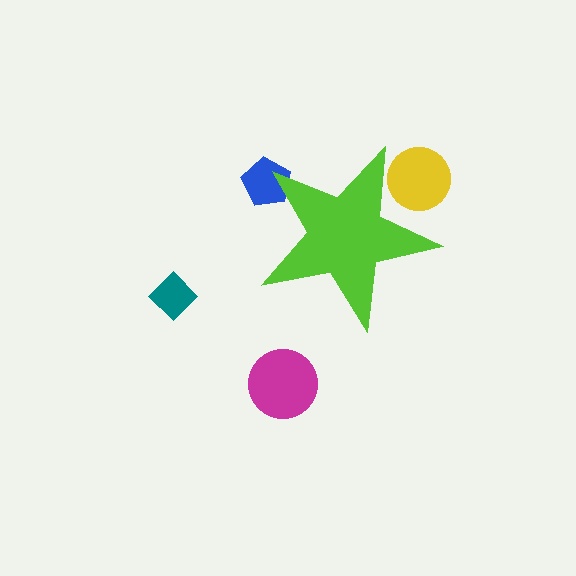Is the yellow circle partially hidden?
Yes, the yellow circle is partially hidden behind the lime star.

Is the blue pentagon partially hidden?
Yes, the blue pentagon is partially hidden behind the lime star.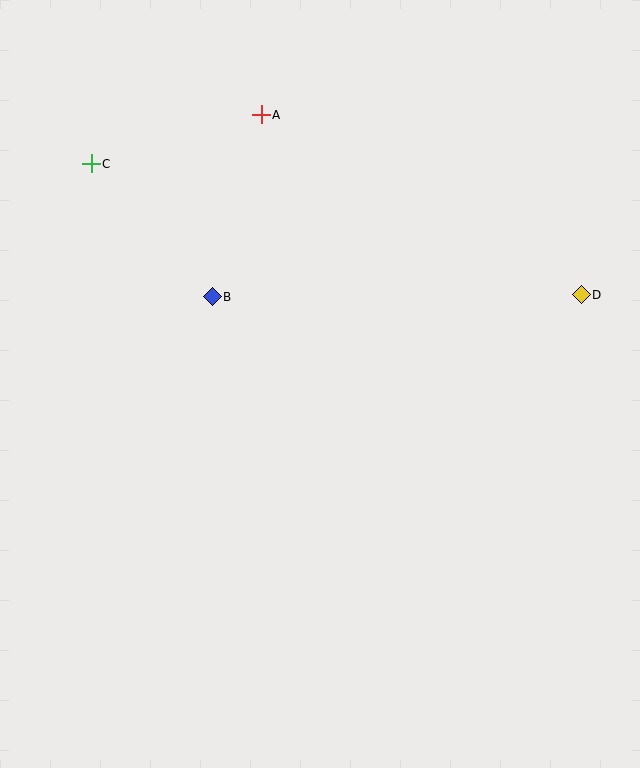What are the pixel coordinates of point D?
Point D is at (581, 295).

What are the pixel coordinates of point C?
Point C is at (91, 164).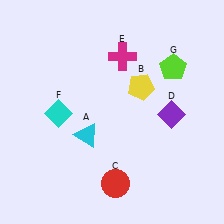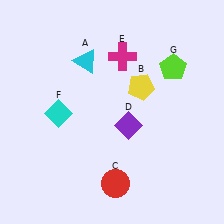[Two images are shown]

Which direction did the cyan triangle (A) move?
The cyan triangle (A) moved up.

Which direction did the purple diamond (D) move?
The purple diamond (D) moved left.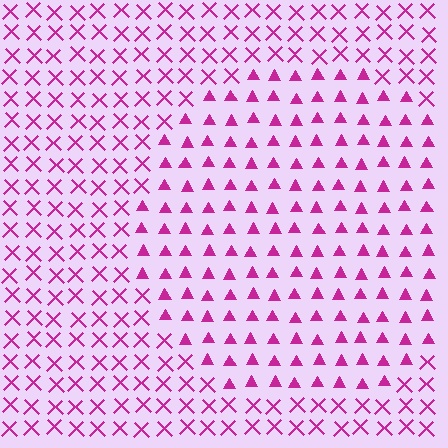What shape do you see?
I see a circle.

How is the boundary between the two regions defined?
The boundary is defined by a change in element shape: triangles inside vs. X marks outside. All elements share the same color and spacing.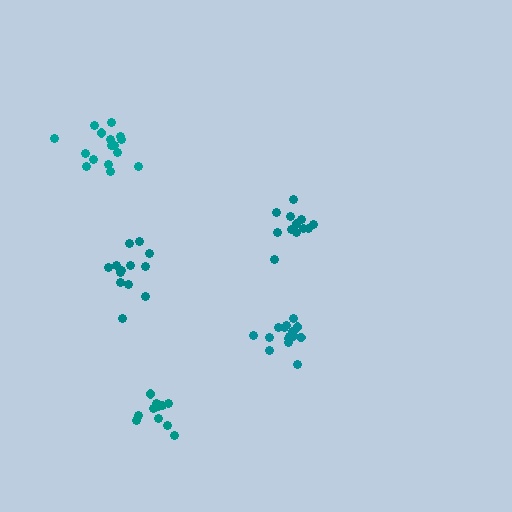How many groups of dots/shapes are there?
There are 5 groups.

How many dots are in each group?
Group 1: 15 dots, Group 2: 12 dots, Group 3: 16 dots, Group 4: 12 dots, Group 5: 14 dots (69 total).